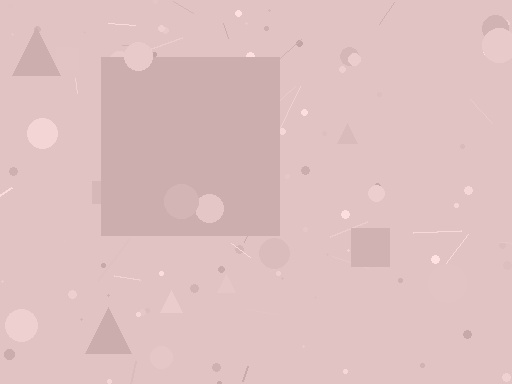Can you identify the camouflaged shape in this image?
The camouflaged shape is a square.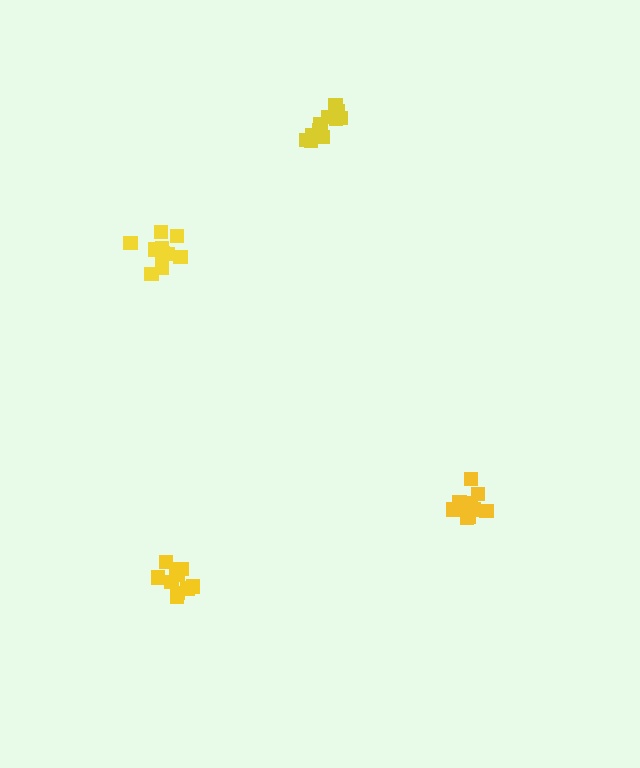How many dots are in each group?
Group 1: 12 dots, Group 2: 11 dots, Group 3: 10 dots, Group 4: 10 dots (43 total).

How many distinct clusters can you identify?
There are 4 distinct clusters.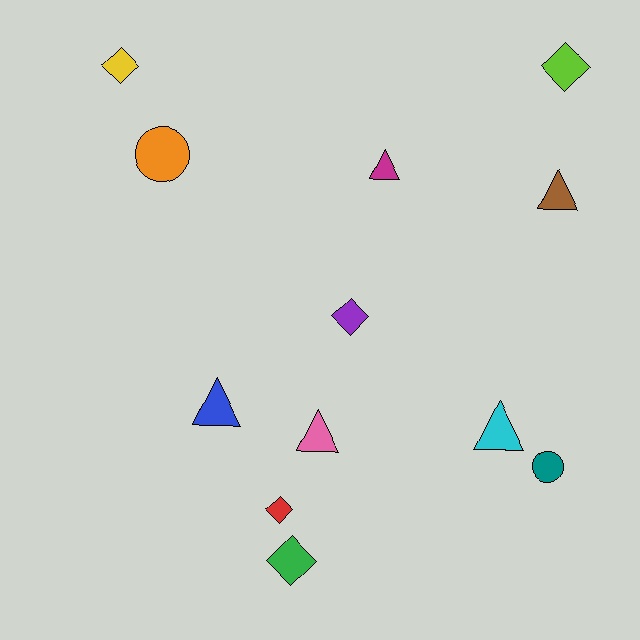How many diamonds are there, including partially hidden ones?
There are 5 diamonds.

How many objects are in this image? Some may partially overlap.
There are 12 objects.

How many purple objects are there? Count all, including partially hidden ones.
There is 1 purple object.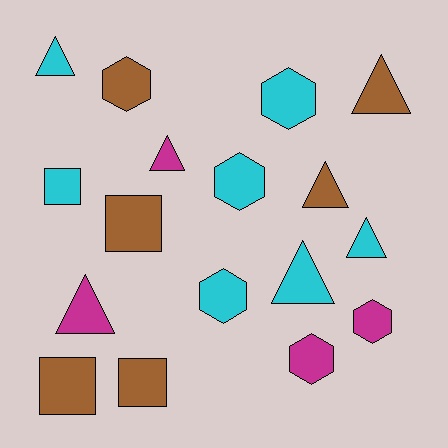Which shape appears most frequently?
Triangle, with 7 objects.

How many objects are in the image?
There are 17 objects.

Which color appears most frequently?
Cyan, with 7 objects.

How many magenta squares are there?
There are no magenta squares.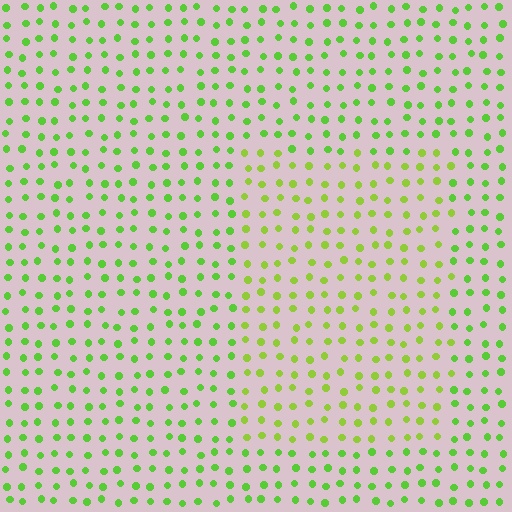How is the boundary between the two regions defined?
The boundary is defined purely by a slight shift in hue (about 23 degrees). Spacing, size, and orientation are identical on both sides.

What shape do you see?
I see a rectangle.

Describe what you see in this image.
The image is filled with small lime elements in a uniform arrangement. A rectangle-shaped region is visible where the elements are tinted to a slightly different hue, forming a subtle color boundary.